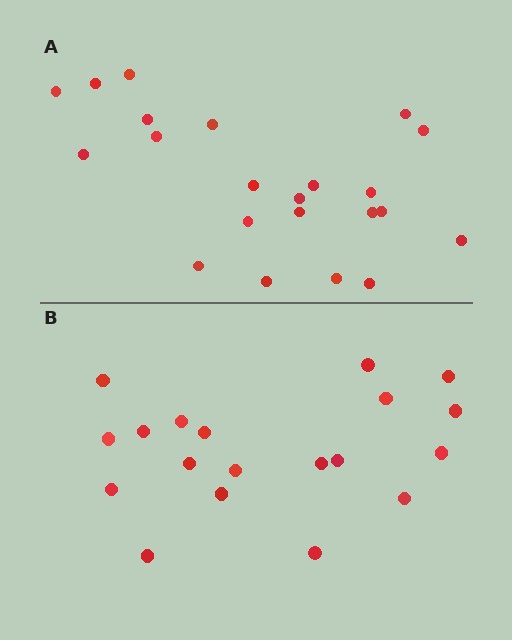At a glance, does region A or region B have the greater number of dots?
Region A (the top region) has more dots.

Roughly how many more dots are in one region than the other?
Region A has just a few more — roughly 2 or 3 more dots than region B.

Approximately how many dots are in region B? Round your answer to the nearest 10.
About 20 dots. (The exact count is 19, which rounds to 20.)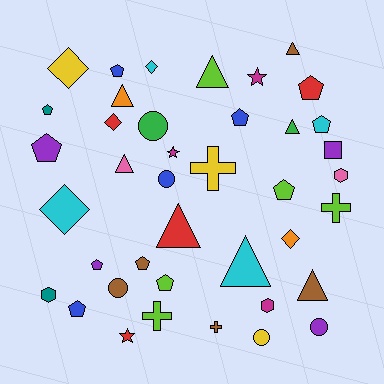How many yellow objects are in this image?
There are 3 yellow objects.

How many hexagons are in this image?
There are 3 hexagons.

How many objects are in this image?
There are 40 objects.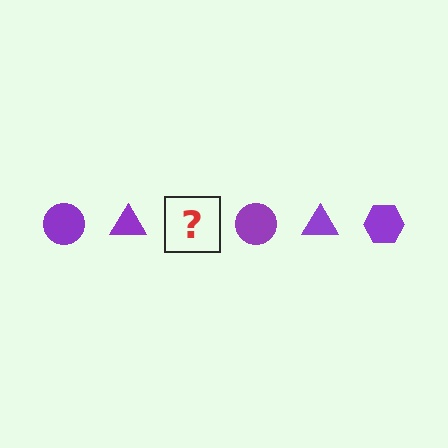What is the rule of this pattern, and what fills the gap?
The rule is that the pattern cycles through circle, triangle, hexagon shapes in purple. The gap should be filled with a purple hexagon.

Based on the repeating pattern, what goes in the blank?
The blank should be a purple hexagon.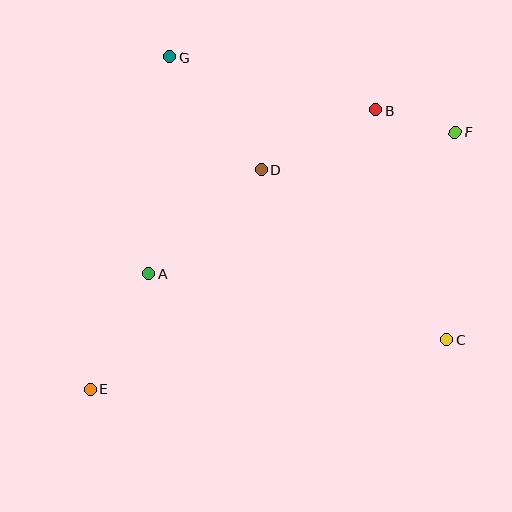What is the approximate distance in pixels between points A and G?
The distance between A and G is approximately 218 pixels.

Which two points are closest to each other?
Points B and F are closest to each other.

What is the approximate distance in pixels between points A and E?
The distance between A and E is approximately 129 pixels.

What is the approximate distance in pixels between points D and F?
The distance between D and F is approximately 198 pixels.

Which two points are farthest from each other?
Points E and F are farthest from each other.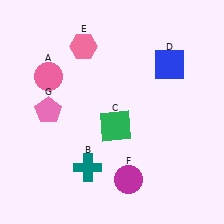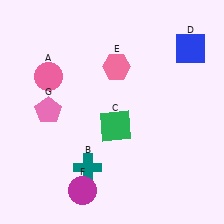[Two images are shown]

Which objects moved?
The objects that moved are: the blue square (D), the pink hexagon (E), the magenta circle (F).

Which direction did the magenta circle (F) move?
The magenta circle (F) moved left.